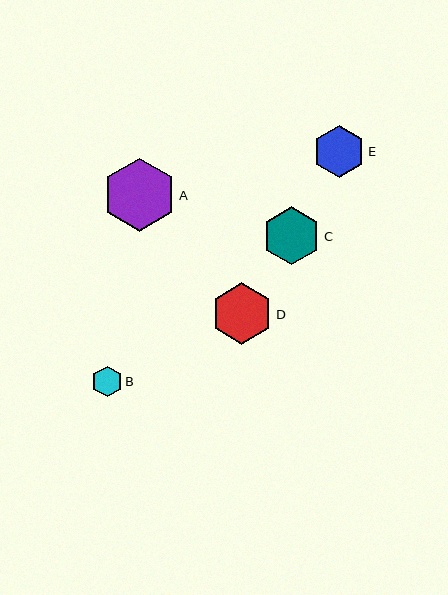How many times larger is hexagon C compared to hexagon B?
Hexagon C is approximately 1.9 times the size of hexagon B.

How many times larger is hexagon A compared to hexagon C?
Hexagon A is approximately 1.3 times the size of hexagon C.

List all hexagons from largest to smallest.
From largest to smallest: A, D, C, E, B.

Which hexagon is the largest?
Hexagon A is the largest with a size of approximately 73 pixels.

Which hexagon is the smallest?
Hexagon B is the smallest with a size of approximately 30 pixels.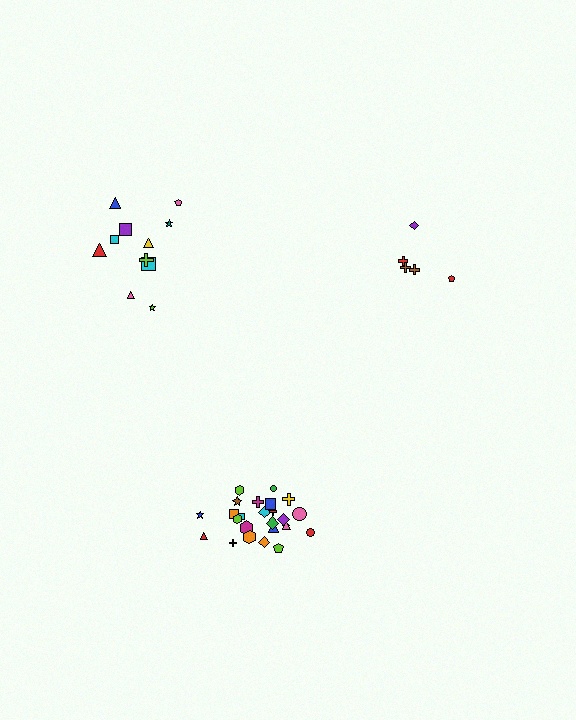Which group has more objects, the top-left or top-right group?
The top-left group.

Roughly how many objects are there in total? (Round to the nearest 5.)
Roughly 40 objects in total.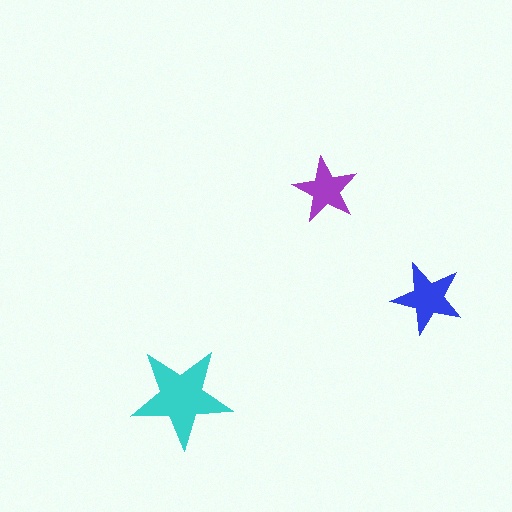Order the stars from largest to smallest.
the cyan one, the blue one, the purple one.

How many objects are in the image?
There are 3 objects in the image.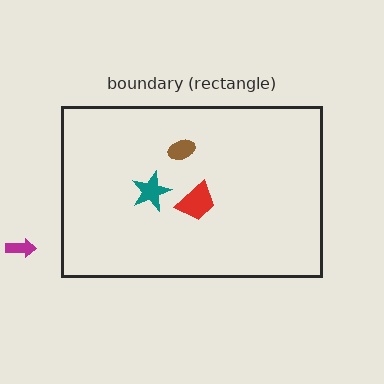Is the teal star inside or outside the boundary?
Inside.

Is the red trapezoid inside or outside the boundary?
Inside.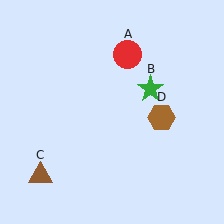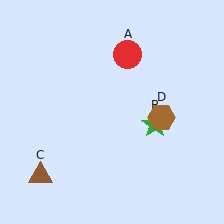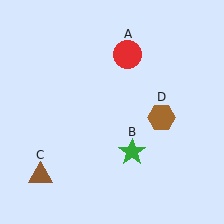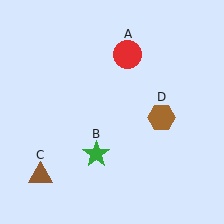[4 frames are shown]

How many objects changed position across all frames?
1 object changed position: green star (object B).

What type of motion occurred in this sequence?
The green star (object B) rotated clockwise around the center of the scene.